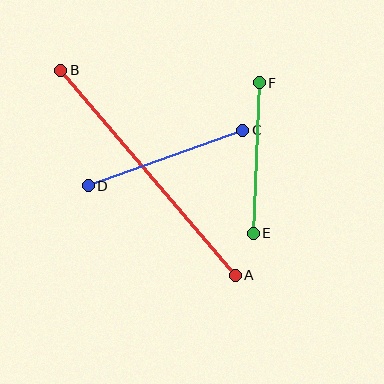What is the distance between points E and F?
The distance is approximately 150 pixels.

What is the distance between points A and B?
The distance is approximately 269 pixels.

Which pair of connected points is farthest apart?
Points A and B are farthest apart.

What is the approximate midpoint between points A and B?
The midpoint is at approximately (148, 173) pixels.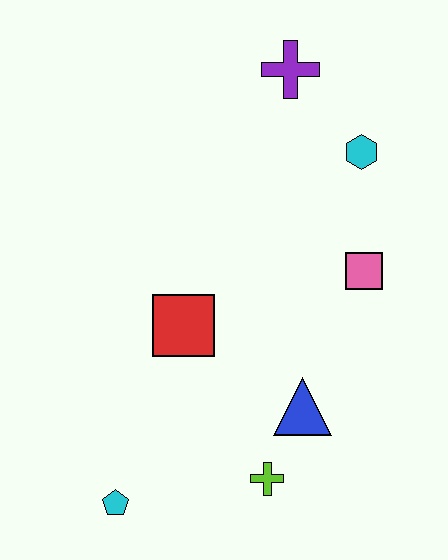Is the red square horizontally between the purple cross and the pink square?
No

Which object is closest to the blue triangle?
The lime cross is closest to the blue triangle.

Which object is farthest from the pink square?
The cyan pentagon is farthest from the pink square.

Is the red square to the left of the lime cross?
Yes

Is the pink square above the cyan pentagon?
Yes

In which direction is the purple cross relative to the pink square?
The purple cross is above the pink square.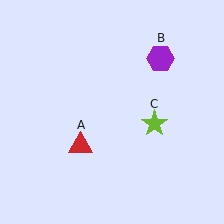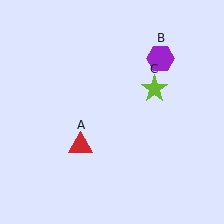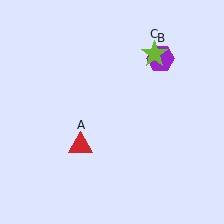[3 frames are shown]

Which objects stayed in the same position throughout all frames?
Red triangle (object A) and purple hexagon (object B) remained stationary.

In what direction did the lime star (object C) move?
The lime star (object C) moved up.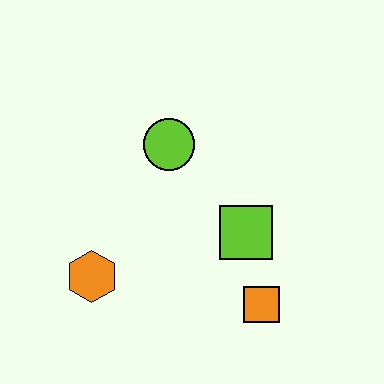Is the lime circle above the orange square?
Yes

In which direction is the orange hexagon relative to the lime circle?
The orange hexagon is below the lime circle.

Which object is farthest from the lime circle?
The orange square is farthest from the lime circle.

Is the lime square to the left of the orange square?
Yes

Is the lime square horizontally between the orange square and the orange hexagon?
Yes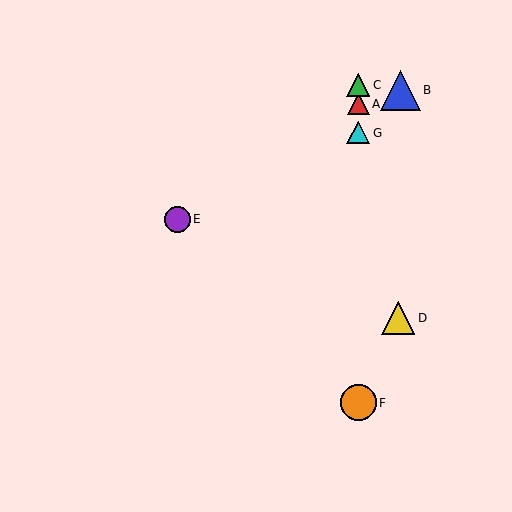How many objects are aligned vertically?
4 objects (A, C, F, G) are aligned vertically.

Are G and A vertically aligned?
Yes, both are at x≈358.